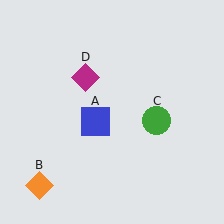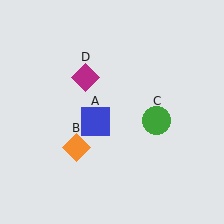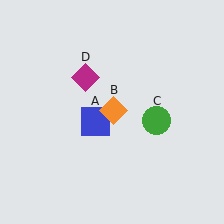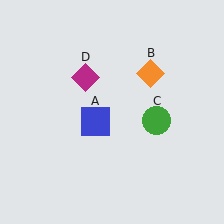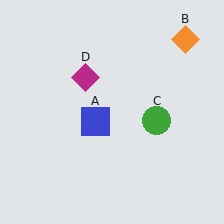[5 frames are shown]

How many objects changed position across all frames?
1 object changed position: orange diamond (object B).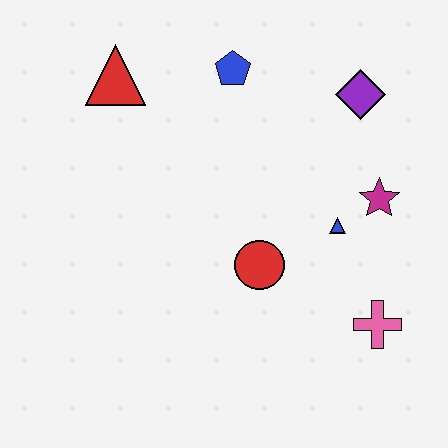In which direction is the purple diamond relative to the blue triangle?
The purple diamond is above the blue triangle.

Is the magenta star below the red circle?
No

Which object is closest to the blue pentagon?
The red triangle is closest to the blue pentagon.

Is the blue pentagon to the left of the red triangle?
No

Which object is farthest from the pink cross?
The red triangle is farthest from the pink cross.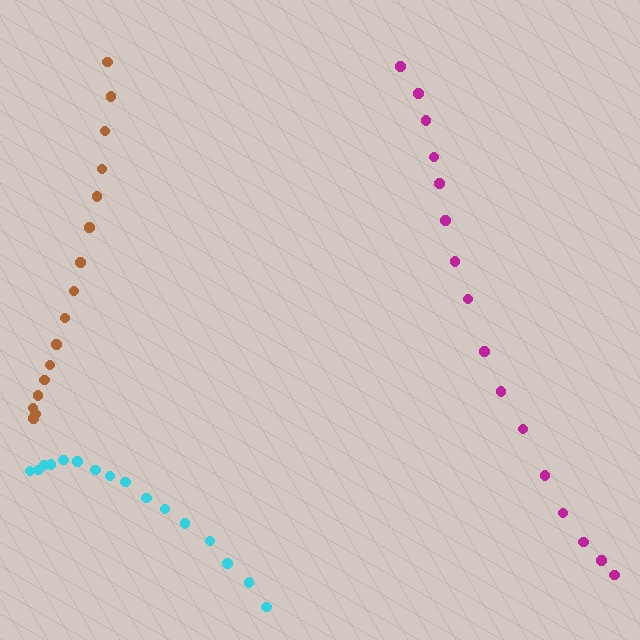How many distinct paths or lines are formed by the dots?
There are 3 distinct paths.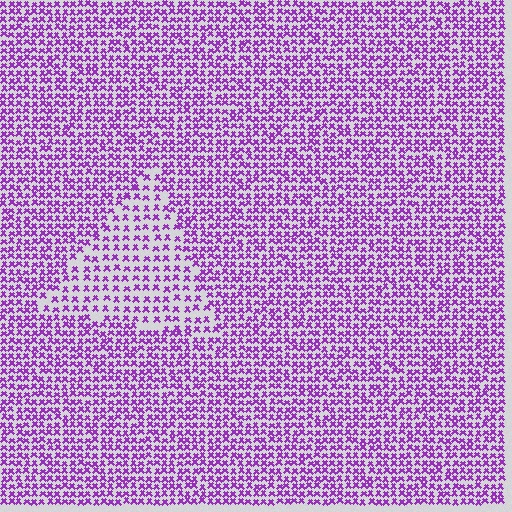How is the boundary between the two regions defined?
The boundary is defined by a change in element density (approximately 1.7x ratio). All elements are the same color, size, and shape.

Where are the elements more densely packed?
The elements are more densely packed outside the triangle boundary.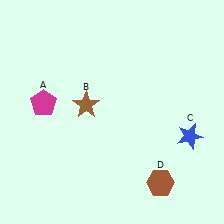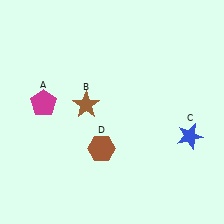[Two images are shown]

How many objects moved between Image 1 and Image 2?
1 object moved between the two images.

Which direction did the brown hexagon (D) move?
The brown hexagon (D) moved left.